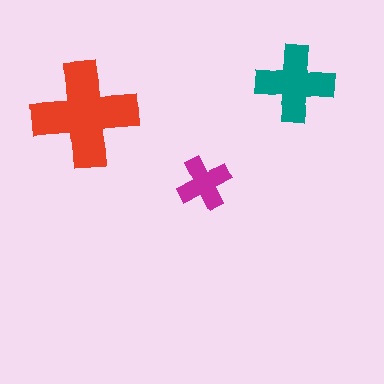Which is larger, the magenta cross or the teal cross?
The teal one.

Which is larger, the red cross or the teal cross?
The red one.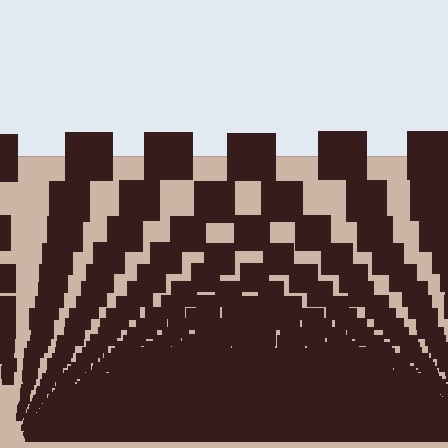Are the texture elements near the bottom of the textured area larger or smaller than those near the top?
Smaller. The gradient is inverted — elements near the bottom are smaller and denser.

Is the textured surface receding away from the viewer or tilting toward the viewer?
The surface appears to tilt toward the viewer. Texture elements get larger and sparser toward the top.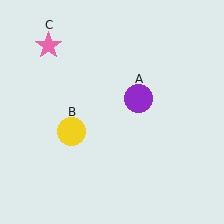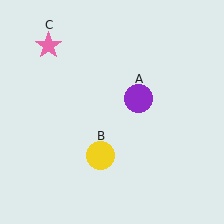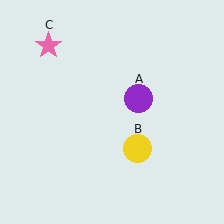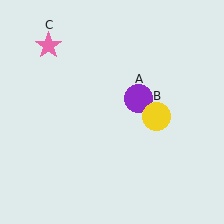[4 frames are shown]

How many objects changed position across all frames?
1 object changed position: yellow circle (object B).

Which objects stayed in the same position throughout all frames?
Purple circle (object A) and pink star (object C) remained stationary.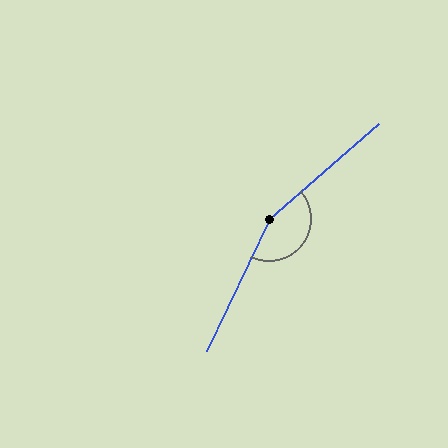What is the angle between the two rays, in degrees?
Approximately 156 degrees.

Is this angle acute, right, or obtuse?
It is obtuse.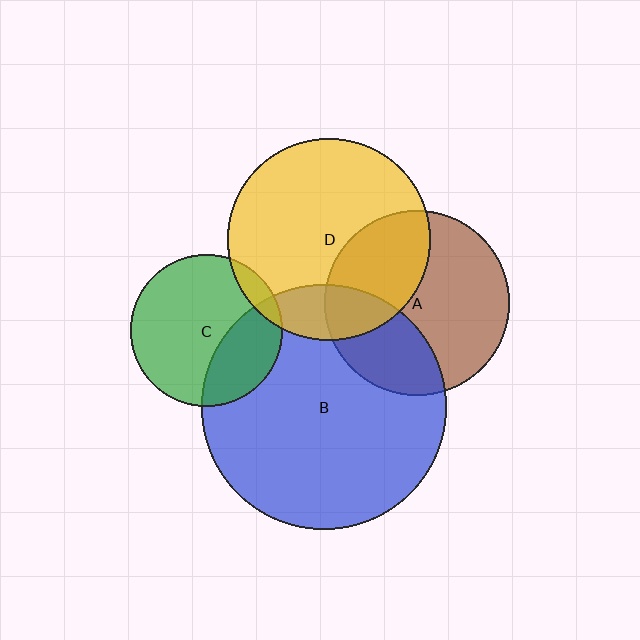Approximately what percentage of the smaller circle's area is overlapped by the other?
Approximately 10%.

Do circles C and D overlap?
Yes.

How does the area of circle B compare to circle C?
Approximately 2.6 times.